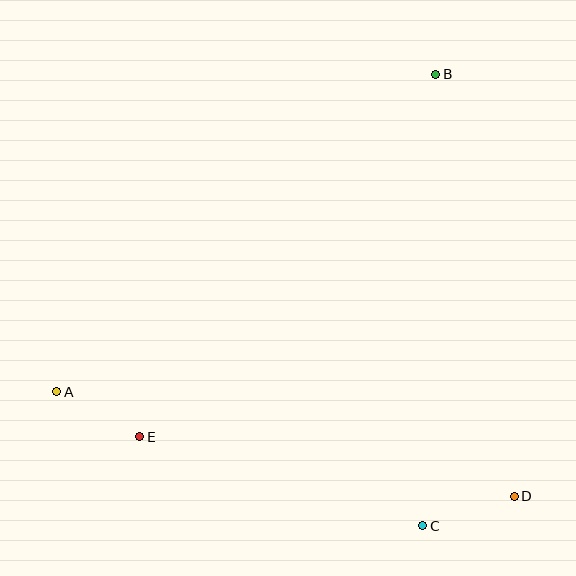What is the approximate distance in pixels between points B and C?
The distance between B and C is approximately 452 pixels.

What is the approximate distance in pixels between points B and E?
The distance between B and E is approximately 468 pixels.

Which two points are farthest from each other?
Points A and B are farthest from each other.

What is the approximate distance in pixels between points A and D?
The distance between A and D is approximately 469 pixels.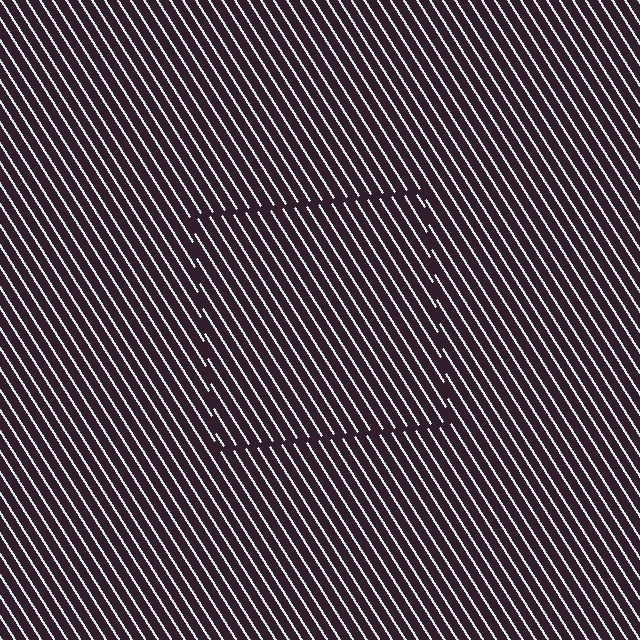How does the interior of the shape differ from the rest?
The interior of the shape contains the same grating, shifted by half a period — the contour is defined by the phase discontinuity where line-ends from the inner and outer gratings abut.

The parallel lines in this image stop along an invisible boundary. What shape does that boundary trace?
An illusory square. The interior of the shape contains the same grating, shifted by half a period — the contour is defined by the phase discontinuity where line-ends from the inner and outer gratings abut.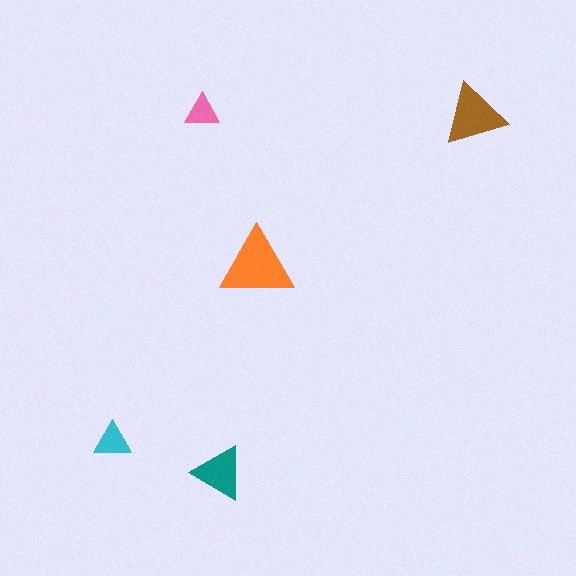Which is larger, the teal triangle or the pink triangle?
The teal one.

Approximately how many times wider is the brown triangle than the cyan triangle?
About 1.5 times wider.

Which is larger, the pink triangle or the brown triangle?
The brown one.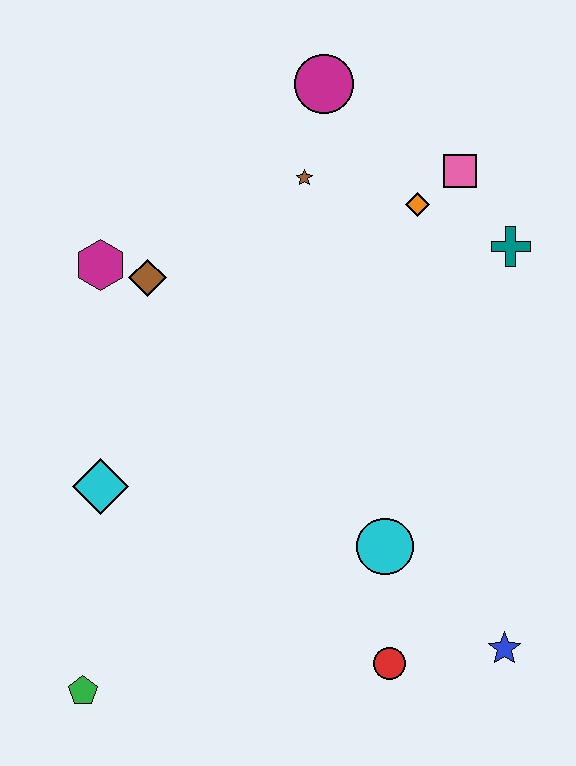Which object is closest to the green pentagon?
The cyan diamond is closest to the green pentagon.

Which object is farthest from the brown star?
The green pentagon is farthest from the brown star.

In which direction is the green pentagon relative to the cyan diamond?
The green pentagon is below the cyan diamond.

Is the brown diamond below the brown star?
Yes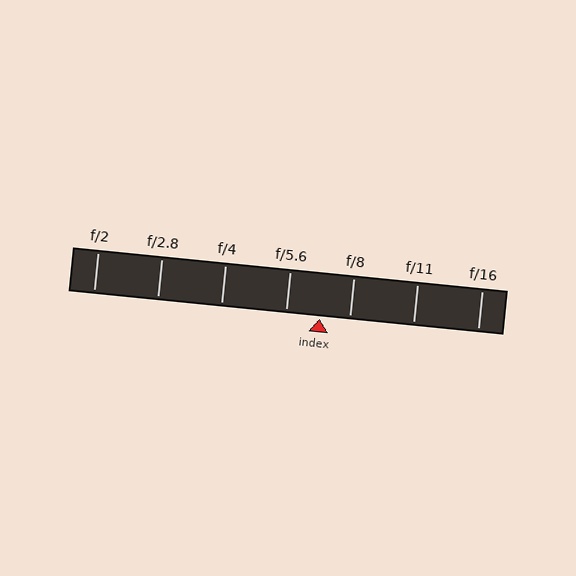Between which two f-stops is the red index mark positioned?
The index mark is between f/5.6 and f/8.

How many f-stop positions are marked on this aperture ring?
There are 7 f-stop positions marked.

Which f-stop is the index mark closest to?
The index mark is closest to f/8.